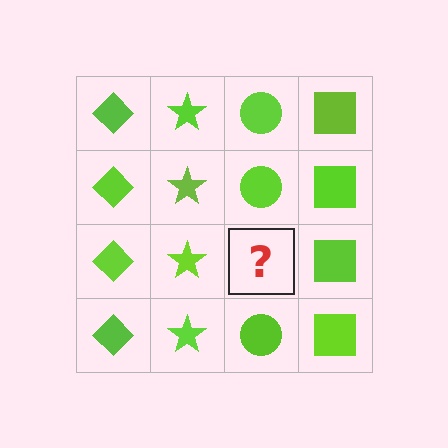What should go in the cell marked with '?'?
The missing cell should contain a lime circle.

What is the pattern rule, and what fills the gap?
The rule is that each column has a consistent shape. The gap should be filled with a lime circle.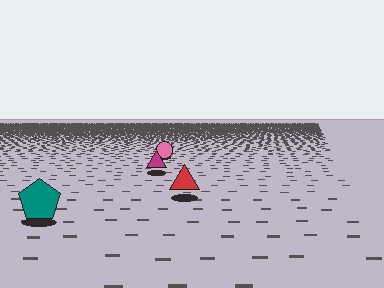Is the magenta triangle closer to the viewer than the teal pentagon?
No. The teal pentagon is closer — you can tell from the texture gradient: the ground texture is coarser near it.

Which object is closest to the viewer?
The teal pentagon is closest. The texture marks near it are larger and more spread out.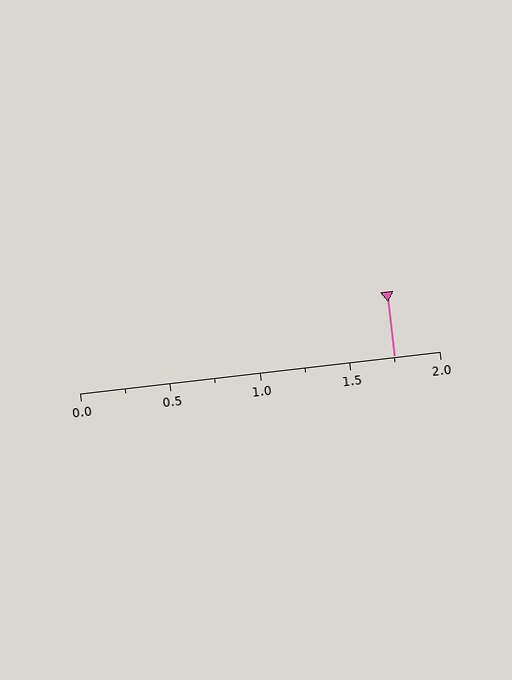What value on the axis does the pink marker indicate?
The marker indicates approximately 1.75.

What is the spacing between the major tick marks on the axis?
The major ticks are spaced 0.5 apart.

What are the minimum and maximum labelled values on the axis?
The axis runs from 0.0 to 2.0.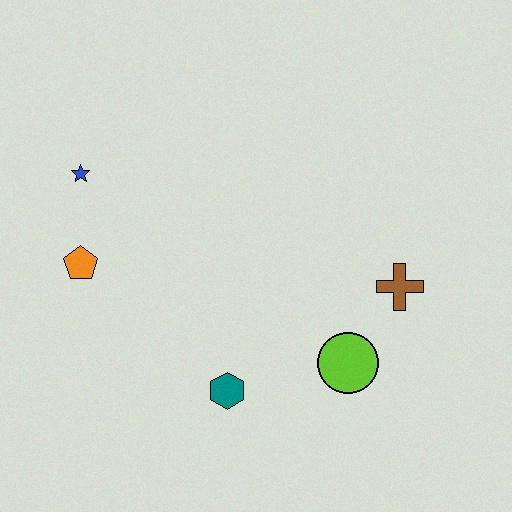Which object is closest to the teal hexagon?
The lime circle is closest to the teal hexagon.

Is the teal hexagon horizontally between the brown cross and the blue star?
Yes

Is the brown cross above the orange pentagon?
No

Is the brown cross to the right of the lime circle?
Yes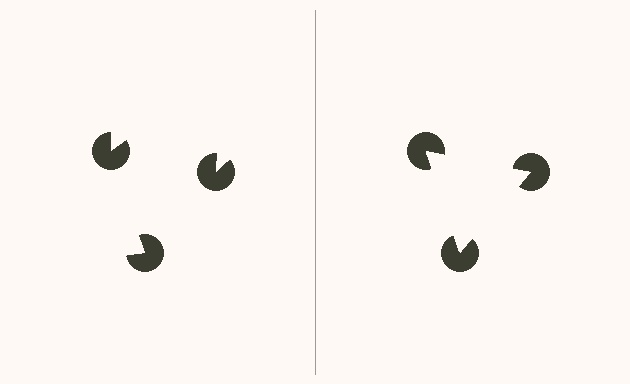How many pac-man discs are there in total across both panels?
6 — 3 on each side.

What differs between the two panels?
The pac-man discs are positioned identically on both sides; only the wedge orientations differ. On the right they align to a triangle; on the left they are misaligned.